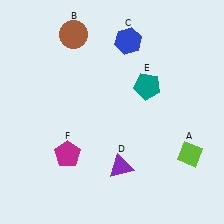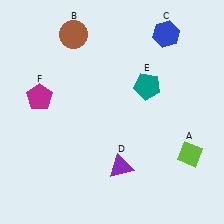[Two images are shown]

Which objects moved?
The objects that moved are: the blue hexagon (C), the magenta pentagon (F).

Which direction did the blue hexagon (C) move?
The blue hexagon (C) moved right.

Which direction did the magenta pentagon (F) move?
The magenta pentagon (F) moved up.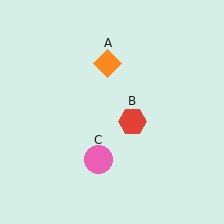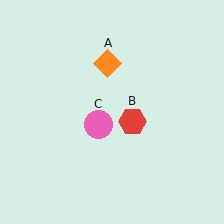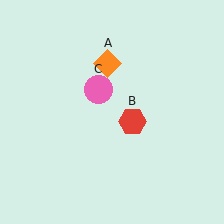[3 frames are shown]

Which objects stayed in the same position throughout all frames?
Orange diamond (object A) and red hexagon (object B) remained stationary.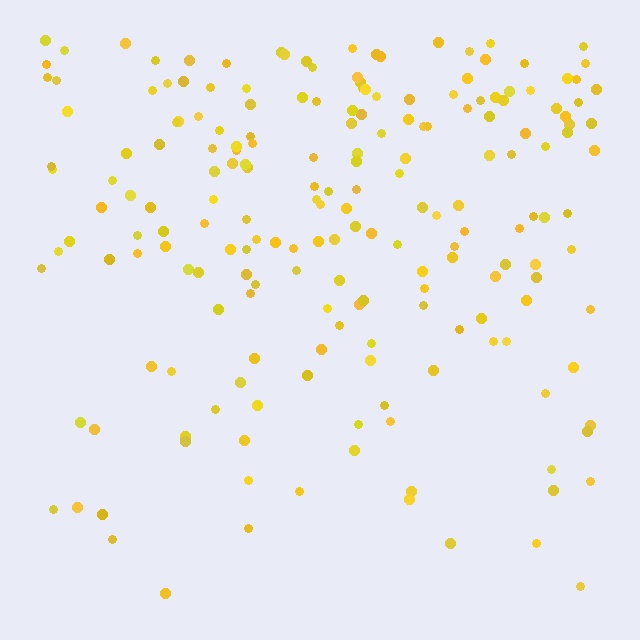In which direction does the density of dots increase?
From bottom to top, with the top side densest.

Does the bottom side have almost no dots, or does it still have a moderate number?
Still a moderate number, just noticeably fewer than the top.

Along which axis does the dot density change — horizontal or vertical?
Vertical.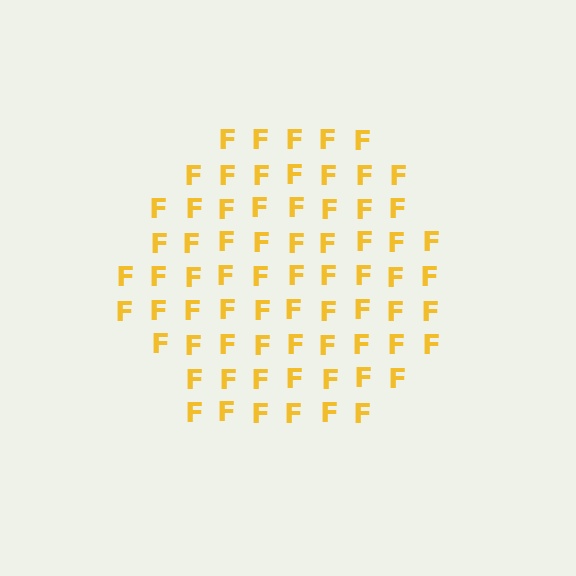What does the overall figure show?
The overall figure shows a hexagon.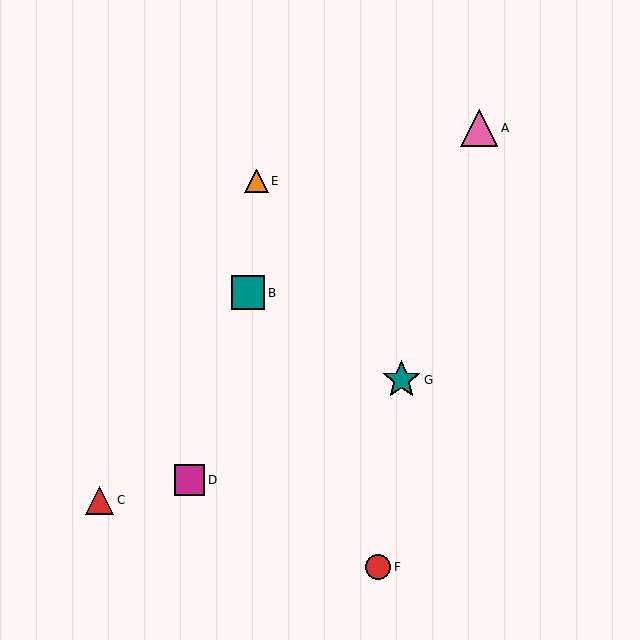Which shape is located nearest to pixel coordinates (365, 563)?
The red circle (labeled F) at (378, 567) is nearest to that location.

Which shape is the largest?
The teal star (labeled G) is the largest.